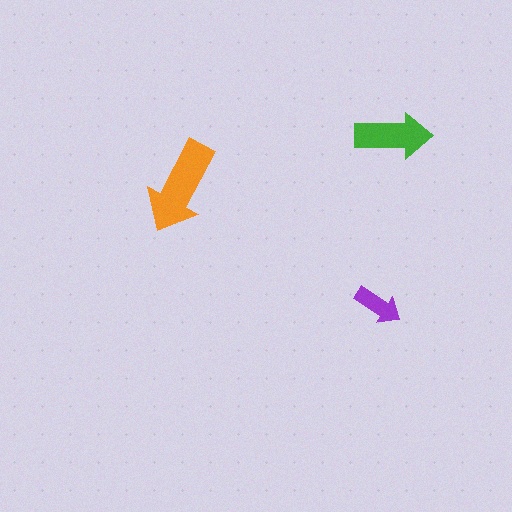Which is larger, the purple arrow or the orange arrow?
The orange one.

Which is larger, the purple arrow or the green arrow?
The green one.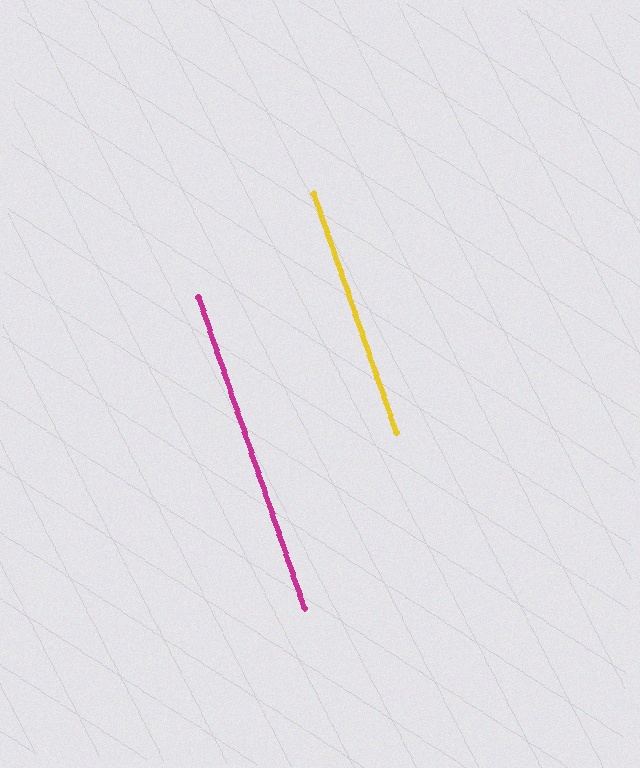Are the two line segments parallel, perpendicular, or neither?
Parallel — their directions differ by only 0.1°.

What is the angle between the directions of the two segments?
Approximately 0 degrees.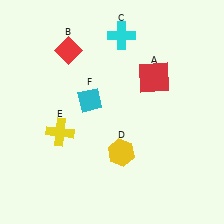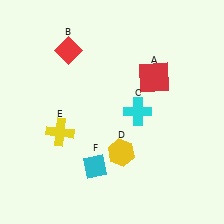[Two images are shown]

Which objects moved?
The objects that moved are: the cyan cross (C), the cyan diamond (F).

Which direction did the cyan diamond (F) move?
The cyan diamond (F) moved down.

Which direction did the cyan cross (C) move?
The cyan cross (C) moved down.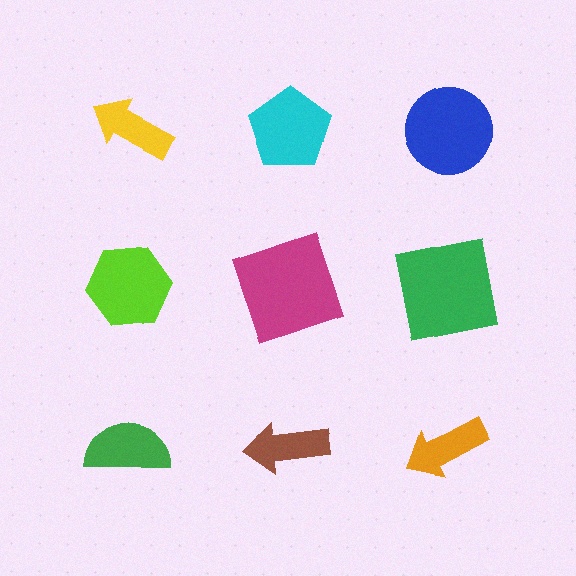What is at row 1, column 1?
A yellow arrow.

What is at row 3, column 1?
A green semicircle.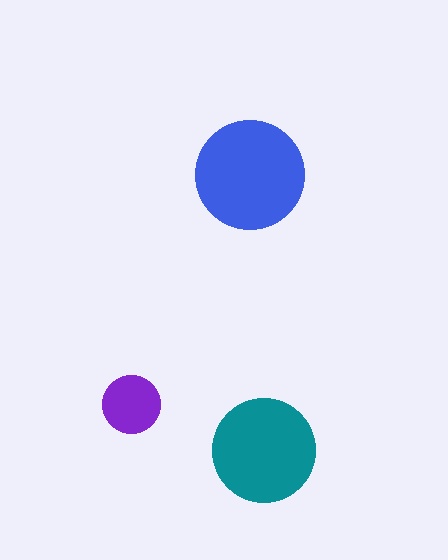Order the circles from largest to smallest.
the blue one, the teal one, the purple one.